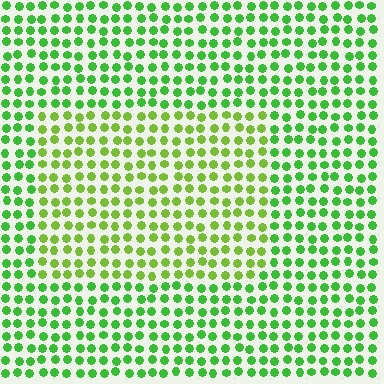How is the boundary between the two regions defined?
The boundary is defined purely by a slight shift in hue (about 28 degrees). Spacing, size, and orientation are identical on both sides.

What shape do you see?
I see a rectangle.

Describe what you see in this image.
The image is filled with small green elements in a uniform arrangement. A rectangle-shaped region is visible where the elements are tinted to a slightly different hue, forming a subtle color boundary.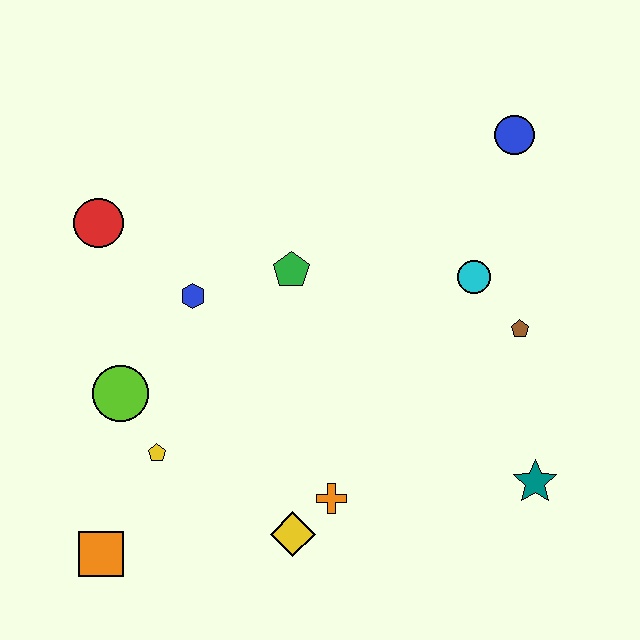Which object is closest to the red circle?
The blue hexagon is closest to the red circle.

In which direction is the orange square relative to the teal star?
The orange square is to the left of the teal star.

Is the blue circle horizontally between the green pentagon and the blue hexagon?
No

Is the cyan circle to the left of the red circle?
No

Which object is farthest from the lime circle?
The blue circle is farthest from the lime circle.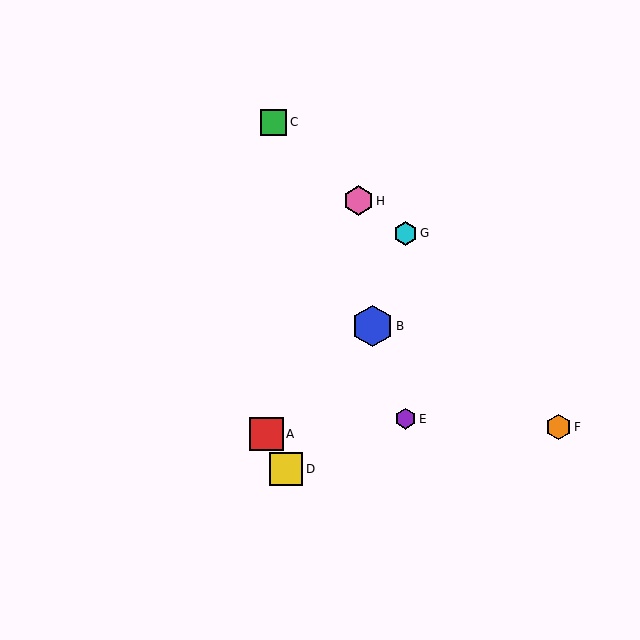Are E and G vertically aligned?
Yes, both are at x≈406.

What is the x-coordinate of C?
Object C is at x≈274.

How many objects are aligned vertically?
2 objects (E, G) are aligned vertically.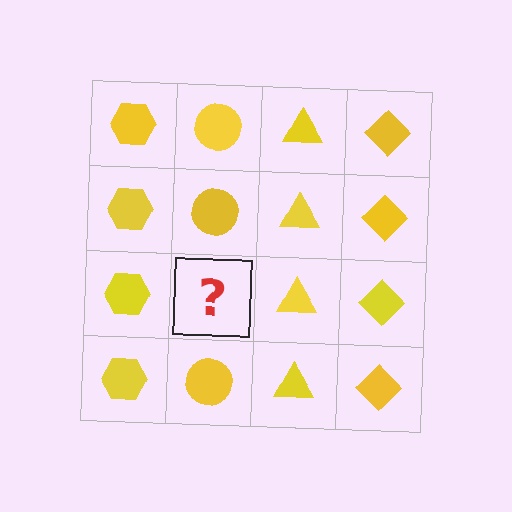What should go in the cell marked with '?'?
The missing cell should contain a yellow circle.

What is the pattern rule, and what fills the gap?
The rule is that each column has a consistent shape. The gap should be filled with a yellow circle.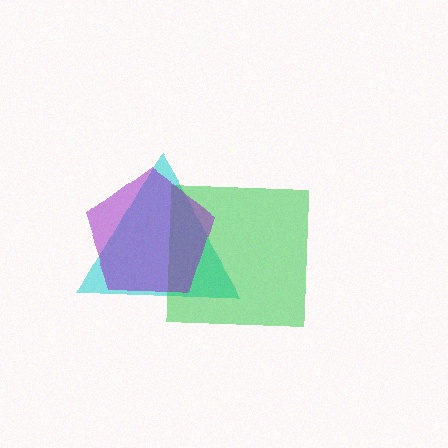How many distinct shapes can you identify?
There are 3 distinct shapes: a cyan triangle, a green square, a purple pentagon.